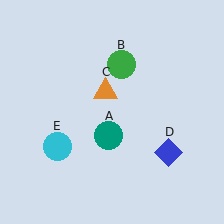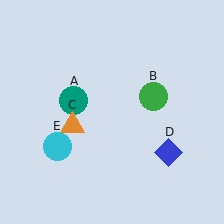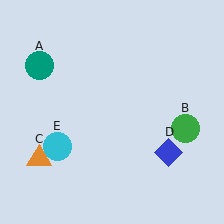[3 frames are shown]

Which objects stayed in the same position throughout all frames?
Blue diamond (object D) and cyan circle (object E) remained stationary.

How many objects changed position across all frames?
3 objects changed position: teal circle (object A), green circle (object B), orange triangle (object C).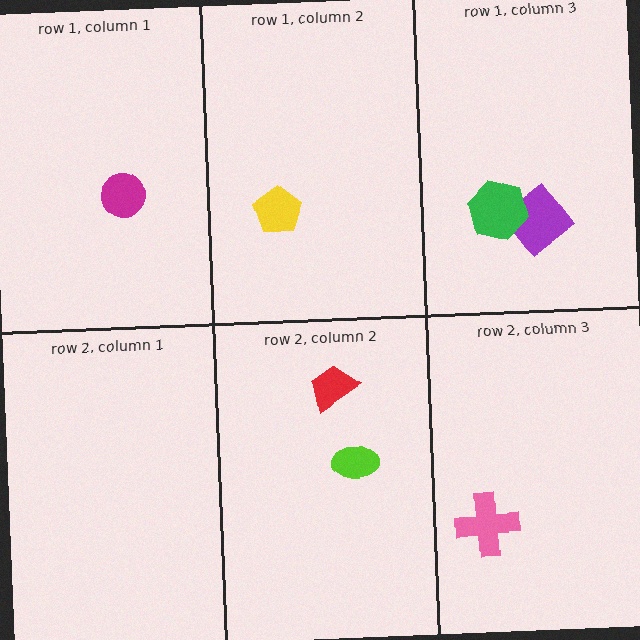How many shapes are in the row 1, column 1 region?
1.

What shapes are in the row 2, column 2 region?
The red trapezoid, the lime ellipse.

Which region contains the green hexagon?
The row 1, column 3 region.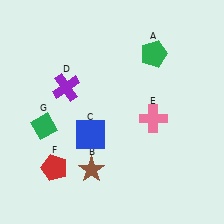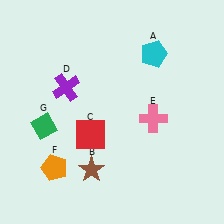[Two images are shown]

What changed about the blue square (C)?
In Image 1, C is blue. In Image 2, it changed to red.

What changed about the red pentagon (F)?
In Image 1, F is red. In Image 2, it changed to orange.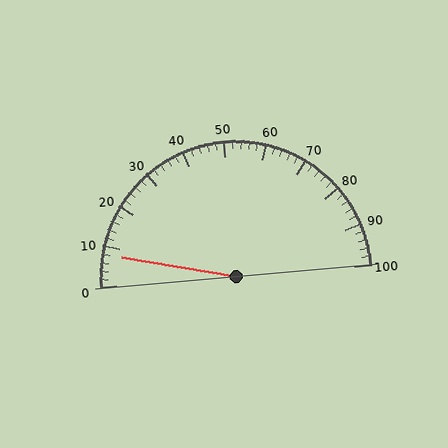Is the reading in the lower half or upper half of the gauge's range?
The reading is in the lower half of the range (0 to 100).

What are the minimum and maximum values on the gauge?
The gauge ranges from 0 to 100.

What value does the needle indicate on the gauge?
The needle indicates approximately 8.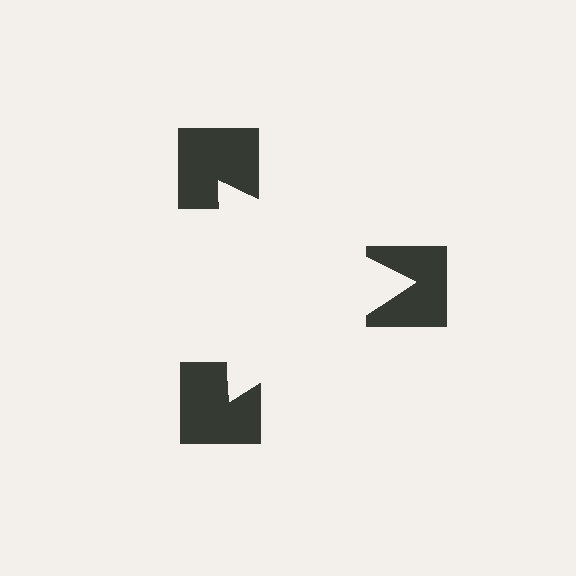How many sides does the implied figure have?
3 sides.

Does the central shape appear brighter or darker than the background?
It typically appears slightly brighter than the background, even though no actual brightness change is drawn.